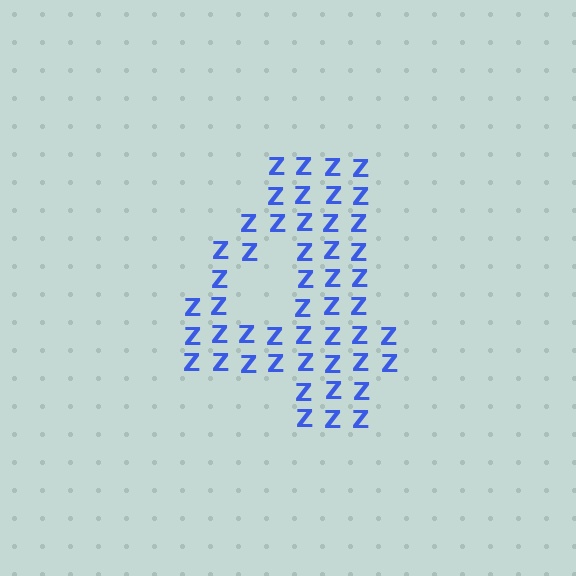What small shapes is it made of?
It is made of small letter Z's.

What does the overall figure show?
The overall figure shows the digit 4.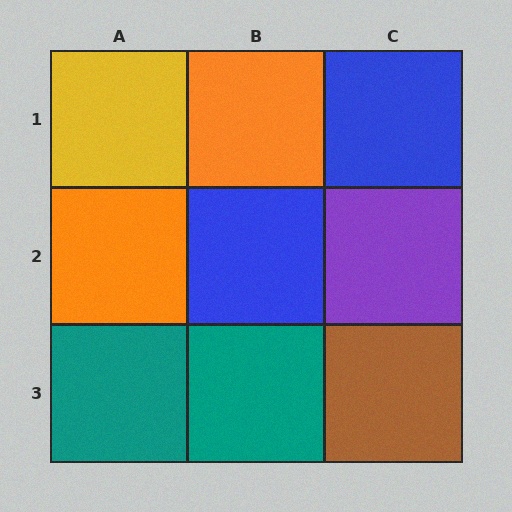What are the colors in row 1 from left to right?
Yellow, orange, blue.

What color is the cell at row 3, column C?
Brown.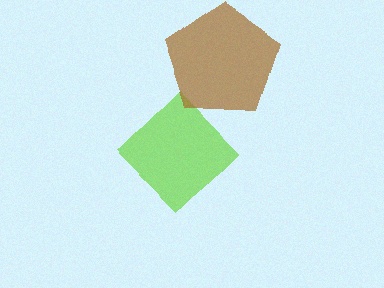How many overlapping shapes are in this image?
There are 2 overlapping shapes in the image.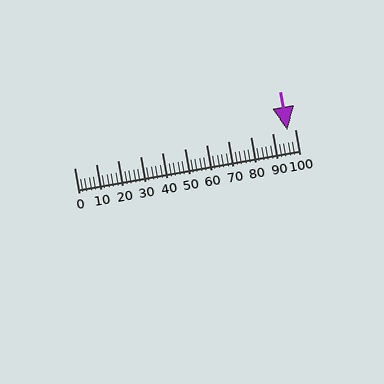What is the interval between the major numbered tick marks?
The major tick marks are spaced 10 units apart.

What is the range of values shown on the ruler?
The ruler shows values from 0 to 100.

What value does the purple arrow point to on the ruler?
The purple arrow points to approximately 97.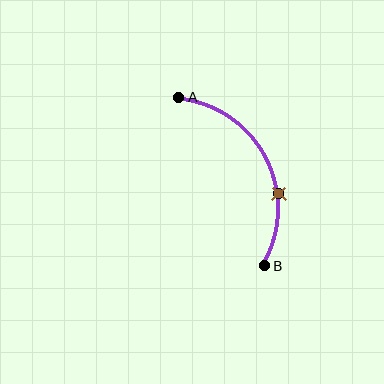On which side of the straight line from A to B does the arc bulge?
The arc bulges to the right of the straight line connecting A and B.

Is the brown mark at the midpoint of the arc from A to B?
No. The brown mark lies on the arc but is closer to endpoint B. The arc midpoint would be at the point on the curve equidistant along the arc from both A and B.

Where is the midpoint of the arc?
The arc midpoint is the point on the curve farthest from the straight line joining A and B. It sits to the right of that line.